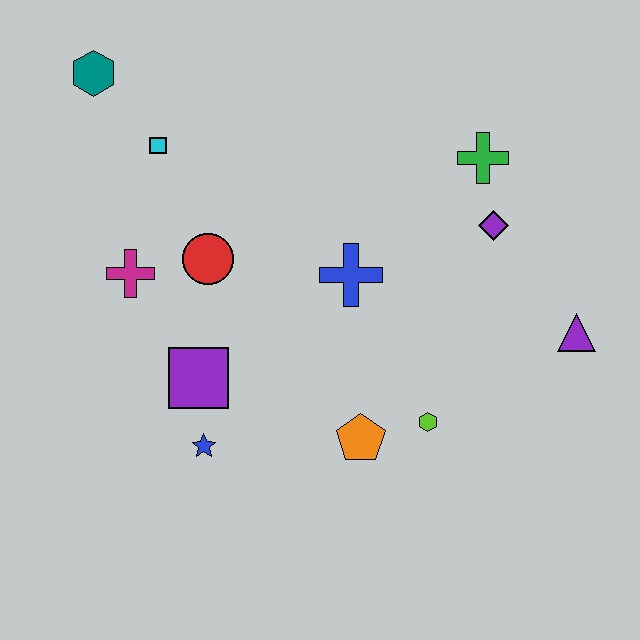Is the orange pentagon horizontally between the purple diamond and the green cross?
No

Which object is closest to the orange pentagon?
The lime hexagon is closest to the orange pentagon.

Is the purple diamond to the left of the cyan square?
No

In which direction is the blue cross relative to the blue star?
The blue cross is above the blue star.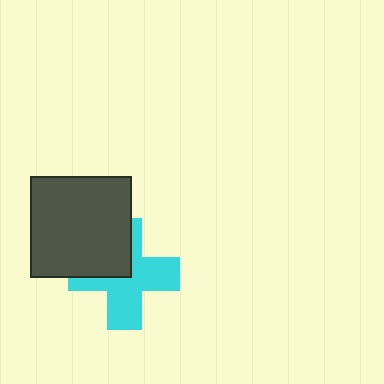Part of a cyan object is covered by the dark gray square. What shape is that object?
It is a cross.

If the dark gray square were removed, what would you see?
You would see the complete cyan cross.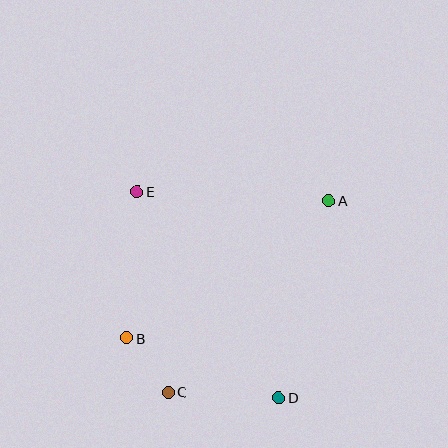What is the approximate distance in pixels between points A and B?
The distance between A and B is approximately 244 pixels.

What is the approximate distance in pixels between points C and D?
The distance between C and D is approximately 110 pixels.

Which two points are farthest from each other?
Points D and E are farthest from each other.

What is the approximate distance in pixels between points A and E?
The distance between A and E is approximately 192 pixels.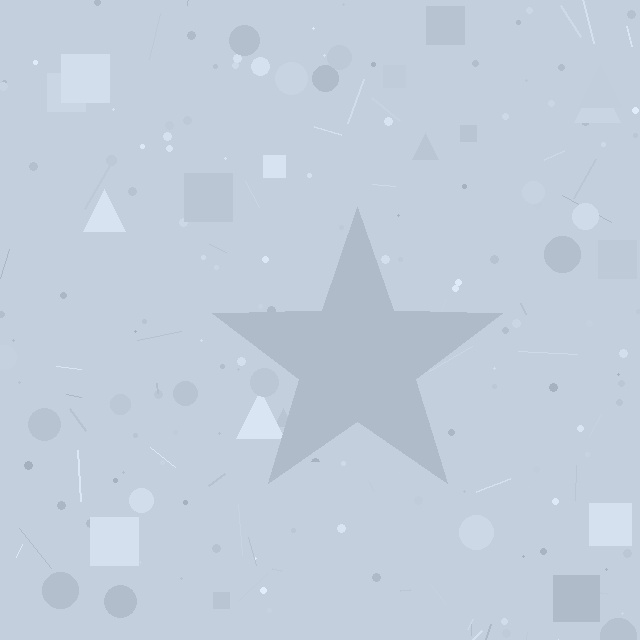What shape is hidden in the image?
A star is hidden in the image.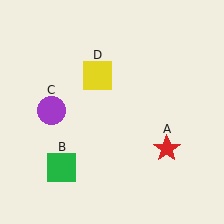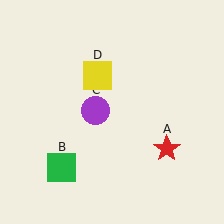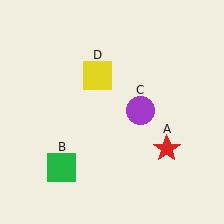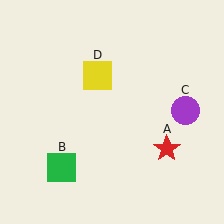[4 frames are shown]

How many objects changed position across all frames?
1 object changed position: purple circle (object C).